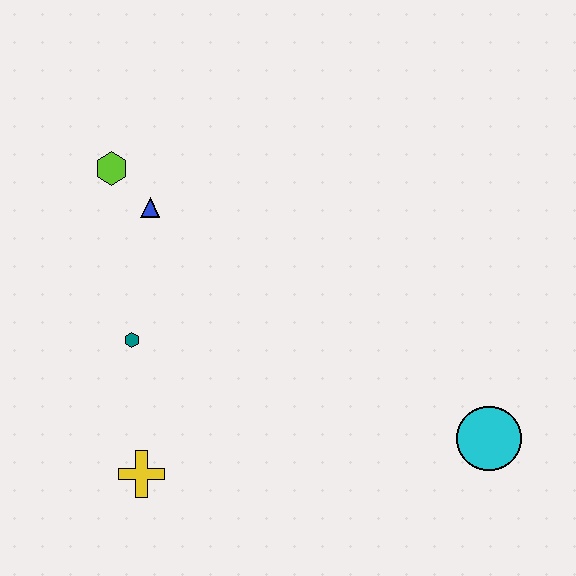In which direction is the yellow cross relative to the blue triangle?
The yellow cross is below the blue triangle.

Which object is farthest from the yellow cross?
The cyan circle is farthest from the yellow cross.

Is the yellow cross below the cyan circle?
Yes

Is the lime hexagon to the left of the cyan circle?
Yes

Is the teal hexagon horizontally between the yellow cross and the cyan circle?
No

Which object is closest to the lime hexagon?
The blue triangle is closest to the lime hexagon.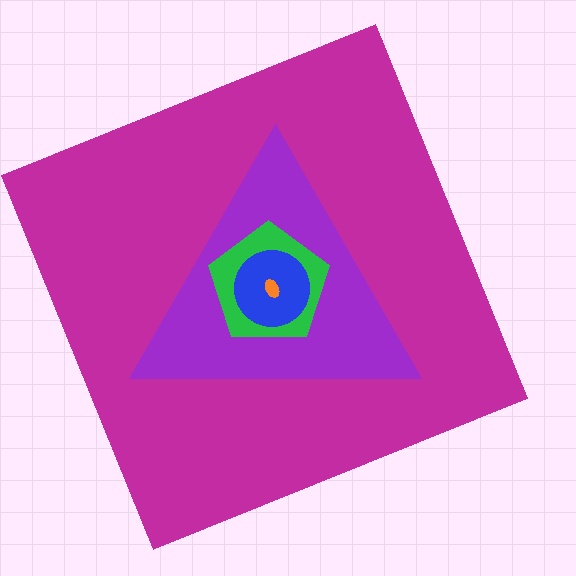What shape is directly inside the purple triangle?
The green pentagon.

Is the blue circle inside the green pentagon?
Yes.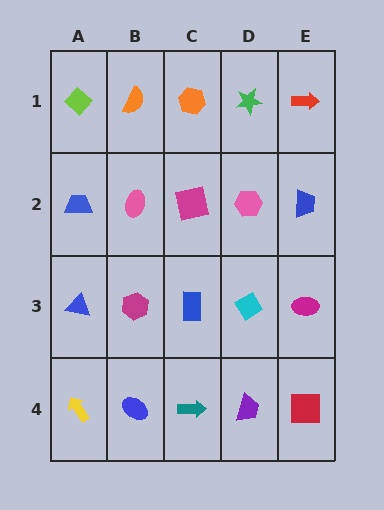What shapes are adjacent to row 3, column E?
A blue trapezoid (row 2, column E), a red square (row 4, column E), a cyan diamond (row 3, column D).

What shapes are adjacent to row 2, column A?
A lime diamond (row 1, column A), a blue triangle (row 3, column A), a pink ellipse (row 2, column B).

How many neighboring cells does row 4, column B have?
3.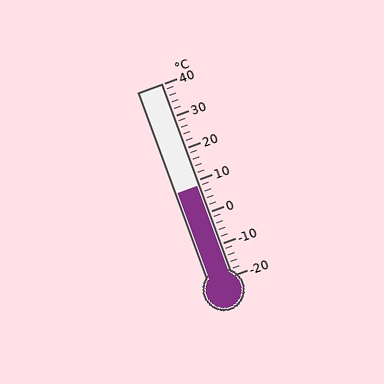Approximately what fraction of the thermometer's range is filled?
The thermometer is filled to approximately 45% of its range.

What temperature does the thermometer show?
The thermometer shows approximately 8°C.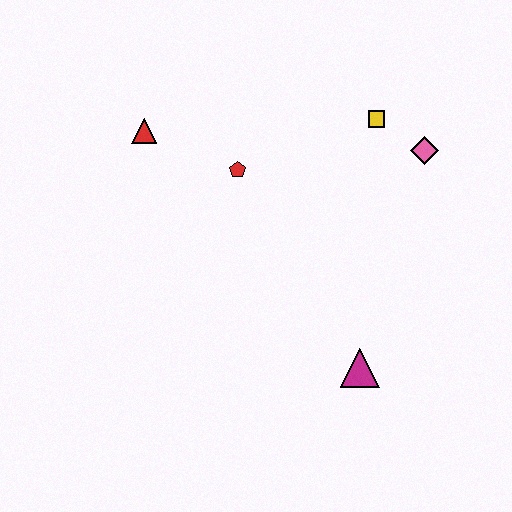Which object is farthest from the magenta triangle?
The red triangle is farthest from the magenta triangle.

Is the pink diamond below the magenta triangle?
No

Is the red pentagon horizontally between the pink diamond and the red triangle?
Yes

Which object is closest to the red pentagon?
The red triangle is closest to the red pentagon.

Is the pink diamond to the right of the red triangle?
Yes